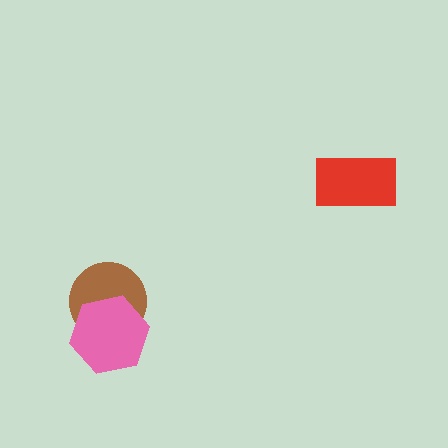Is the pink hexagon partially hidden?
No, no other shape covers it.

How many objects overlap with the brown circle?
1 object overlaps with the brown circle.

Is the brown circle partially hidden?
Yes, it is partially covered by another shape.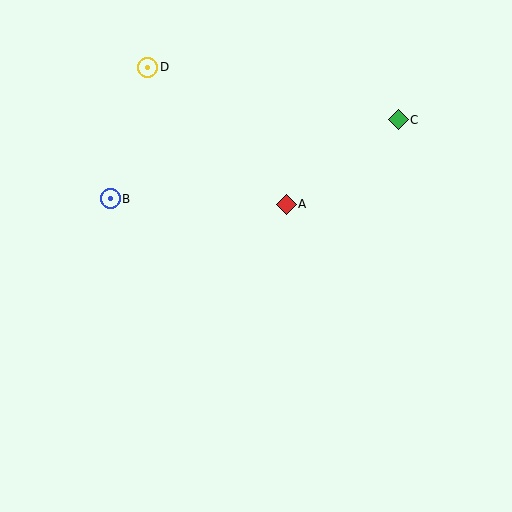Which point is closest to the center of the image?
Point A at (286, 204) is closest to the center.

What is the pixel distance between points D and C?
The distance between D and C is 256 pixels.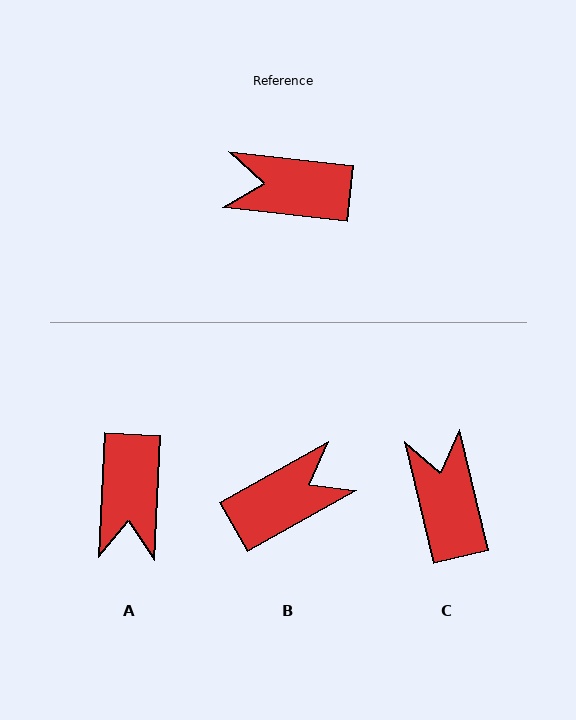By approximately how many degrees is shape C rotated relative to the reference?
Approximately 70 degrees clockwise.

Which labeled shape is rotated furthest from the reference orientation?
B, about 145 degrees away.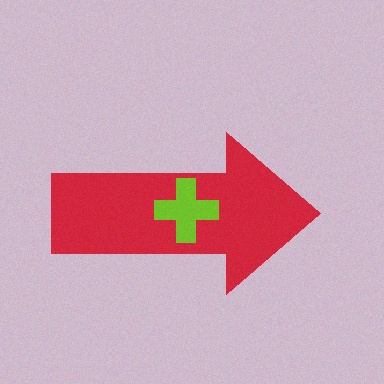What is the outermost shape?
The red arrow.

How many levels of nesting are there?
2.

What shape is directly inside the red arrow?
The lime cross.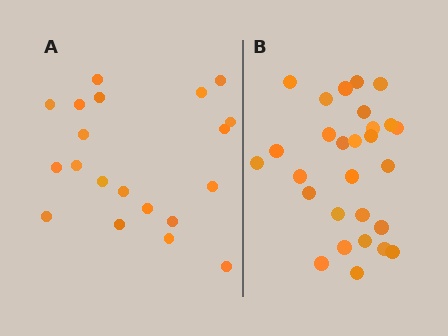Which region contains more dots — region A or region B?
Region B (the right region) has more dots.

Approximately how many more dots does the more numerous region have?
Region B has roughly 8 or so more dots than region A.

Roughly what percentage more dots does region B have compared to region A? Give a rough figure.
About 40% more.